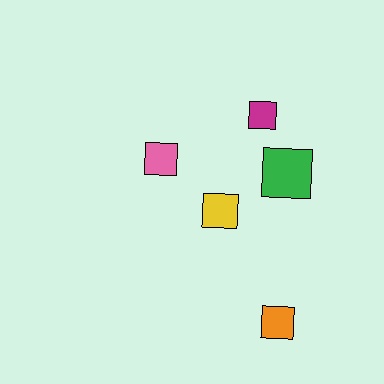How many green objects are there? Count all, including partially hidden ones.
There is 1 green object.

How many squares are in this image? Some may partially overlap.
There are 5 squares.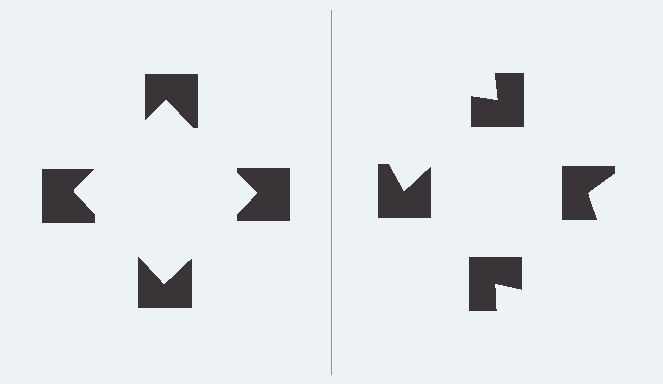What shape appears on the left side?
An illusory square.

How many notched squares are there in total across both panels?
8 — 4 on each side.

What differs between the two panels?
The notched squares are positioned identically on both sides; only the wedge orientations differ. On the left they align to a square; on the right they are misaligned.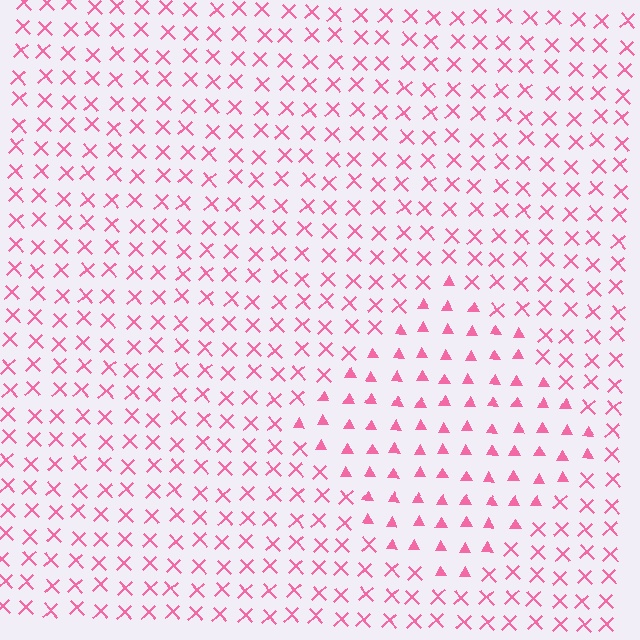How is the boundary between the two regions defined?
The boundary is defined by a change in element shape: triangles inside vs. X marks outside. All elements share the same color and spacing.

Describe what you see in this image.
The image is filled with small pink elements arranged in a uniform grid. A diamond-shaped region contains triangles, while the surrounding area contains X marks. The boundary is defined purely by the change in element shape.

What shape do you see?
I see a diamond.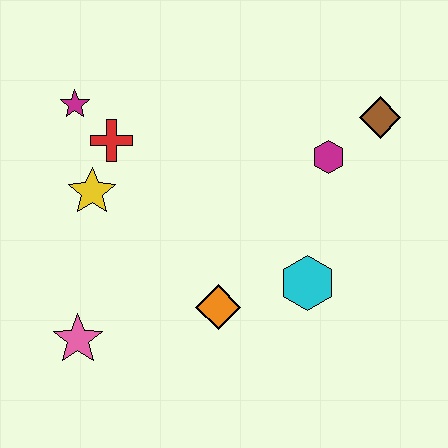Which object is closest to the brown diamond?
The magenta hexagon is closest to the brown diamond.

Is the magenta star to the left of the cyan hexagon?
Yes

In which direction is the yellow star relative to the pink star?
The yellow star is above the pink star.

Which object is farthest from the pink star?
The brown diamond is farthest from the pink star.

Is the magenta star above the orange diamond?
Yes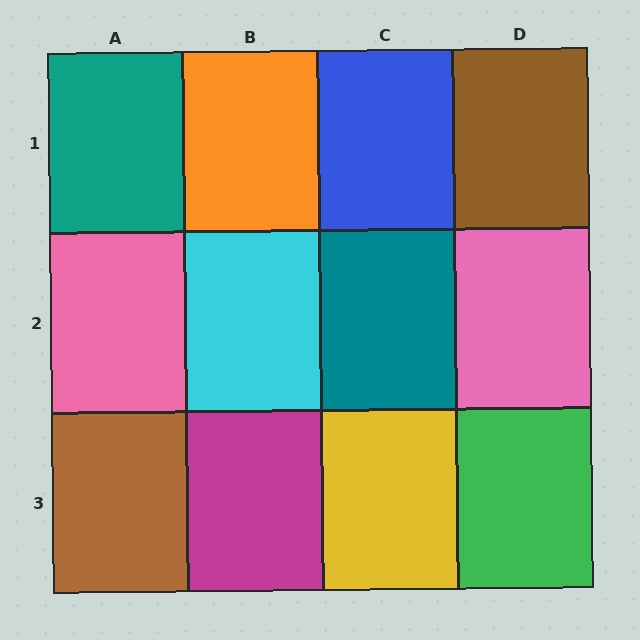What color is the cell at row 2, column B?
Cyan.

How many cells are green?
1 cell is green.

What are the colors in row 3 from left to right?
Brown, magenta, yellow, green.